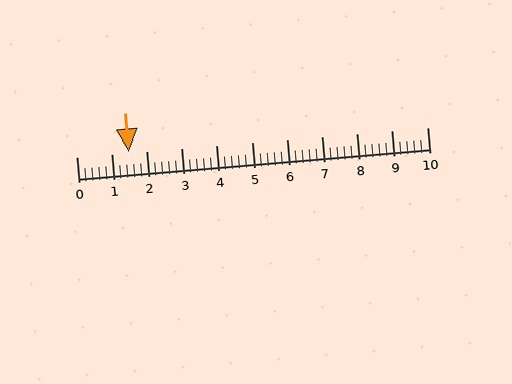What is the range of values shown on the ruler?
The ruler shows values from 0 to 10.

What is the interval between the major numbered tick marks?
The major tick marks are spaced 1 units apart.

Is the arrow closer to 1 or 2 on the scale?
The arrow is closer to 2.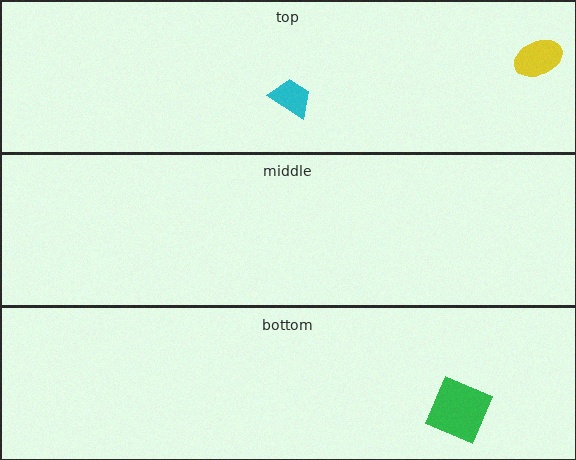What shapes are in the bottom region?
The green square.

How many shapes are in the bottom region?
1.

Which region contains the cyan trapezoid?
The top region.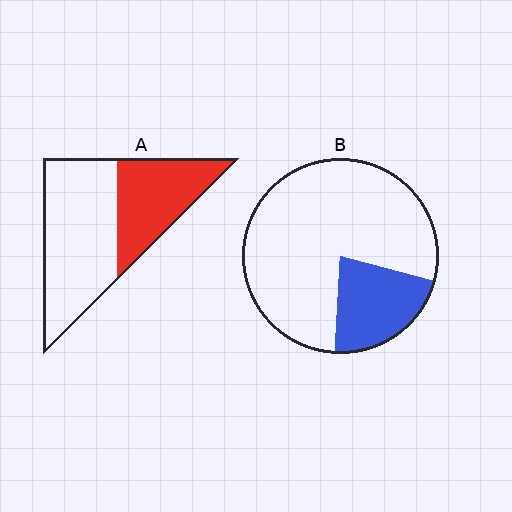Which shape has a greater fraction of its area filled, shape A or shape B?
Shape A.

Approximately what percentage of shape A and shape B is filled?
A is approximately 40% and B is approximately 20%.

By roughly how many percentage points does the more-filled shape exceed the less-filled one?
By roughly 15 percentage points (A over B).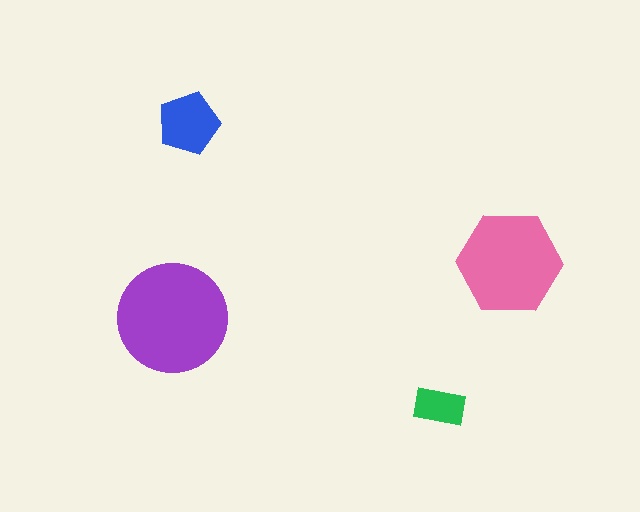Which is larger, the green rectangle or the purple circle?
The purple circle.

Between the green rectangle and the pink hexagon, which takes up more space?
The pink hexagon.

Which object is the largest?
The purple circle.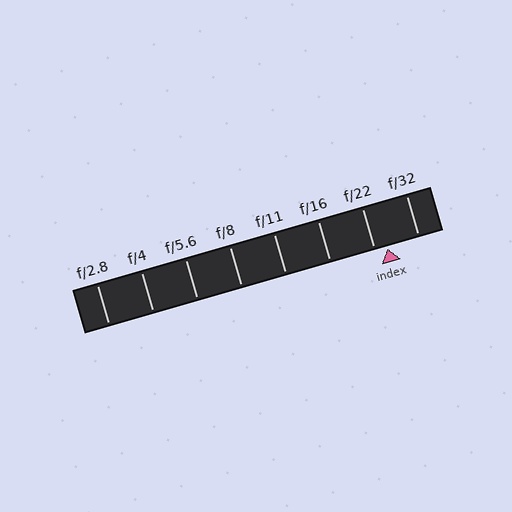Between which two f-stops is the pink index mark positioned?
The index mark is between f/22 and f/32.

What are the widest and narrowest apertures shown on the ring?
The widest aperture shown is f/2.8 and the narrowest is f/32.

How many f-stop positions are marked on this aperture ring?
There are 8 f-stop positions marked.